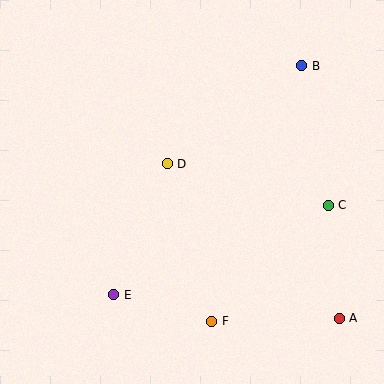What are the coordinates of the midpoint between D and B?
The midpoint between D and B is at (234, 115).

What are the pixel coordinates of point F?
Point F is at (212, 321).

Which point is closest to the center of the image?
Point D at (167, 164) is closest to the center.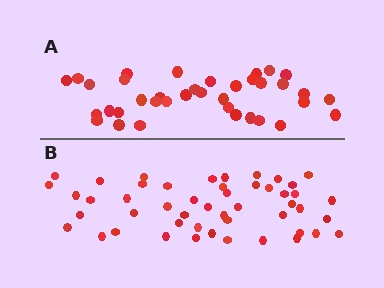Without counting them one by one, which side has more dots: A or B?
Region B (the bottom region) has more dots.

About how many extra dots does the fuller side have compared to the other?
Region B has roughly 12 or so more dots than region A.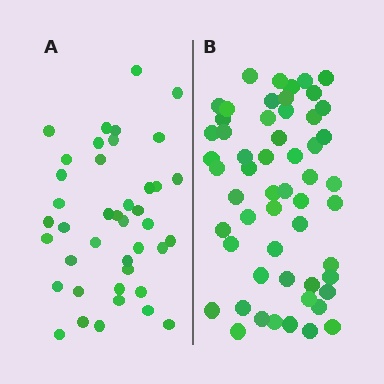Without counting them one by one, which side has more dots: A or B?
Region B (the right region) has more dots.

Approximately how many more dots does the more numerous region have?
Region B has approximately 15 more dots than region A.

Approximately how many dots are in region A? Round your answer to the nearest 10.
About 40 dots. (The exact count is 41, which rounds to 40.)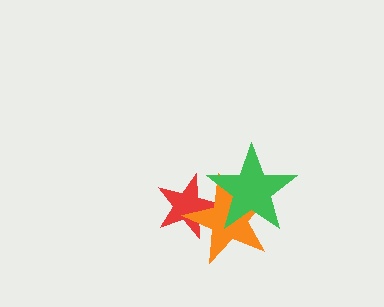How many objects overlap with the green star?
2 objects overlap with the green star.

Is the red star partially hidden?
Yes, it is partially covered by another shape.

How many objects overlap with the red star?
2 objects overlap with the red star.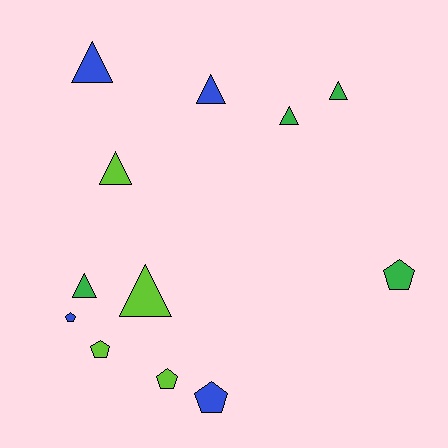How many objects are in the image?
There are 12 objects.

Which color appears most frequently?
Lime, with 4 objects.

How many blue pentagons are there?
There are 2 blue pentagons.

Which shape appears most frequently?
Triangle, with 7 objects.